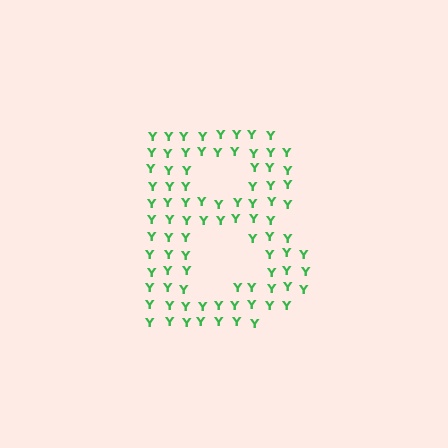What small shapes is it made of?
It is made of small letter Y's.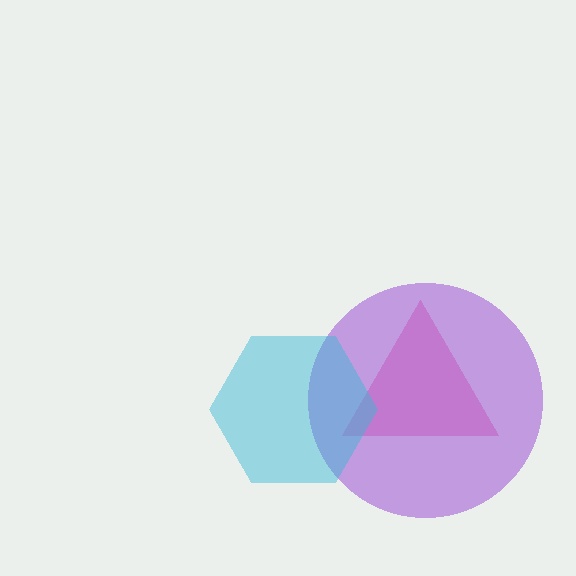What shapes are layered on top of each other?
The layered shapes are: a pink triangle, a purple circle, a cyan hexagon.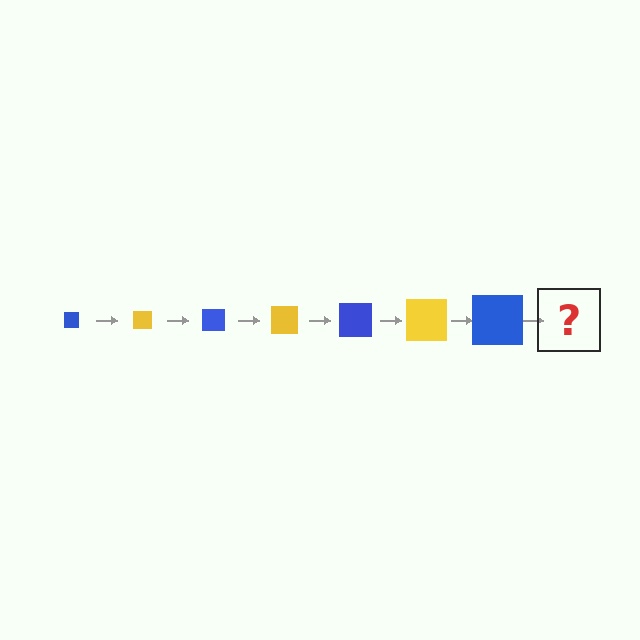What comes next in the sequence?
The next element should be a yellow square, larger than the previous one.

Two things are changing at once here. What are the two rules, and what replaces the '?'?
The two rules are that the square grows larger each step and the color cycles through blue and yellow. The '?' should be a yellow square, larger than the previous one.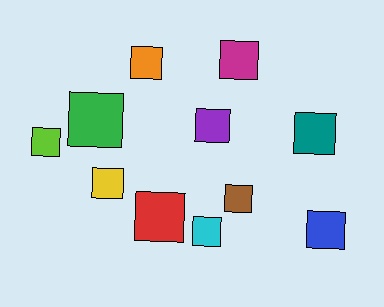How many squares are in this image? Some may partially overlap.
There are 11 squares.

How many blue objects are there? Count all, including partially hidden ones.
There is 1 blue object.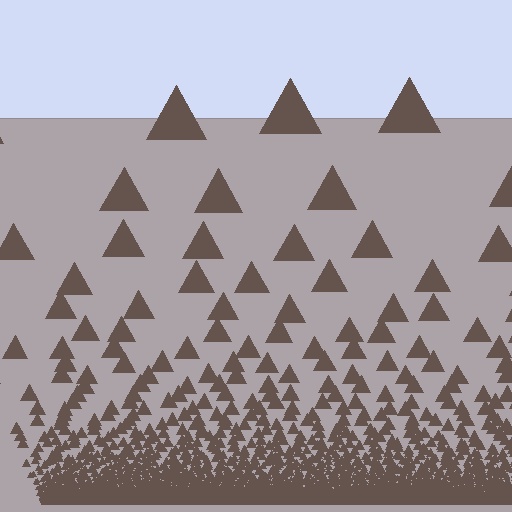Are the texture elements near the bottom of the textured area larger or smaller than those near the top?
Smaller. The gradient is inverted — elements near the bottom are smaller and denser.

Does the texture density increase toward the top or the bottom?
Density increases toward the bottom.